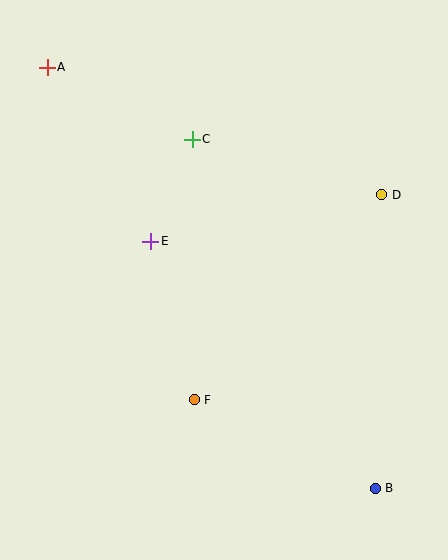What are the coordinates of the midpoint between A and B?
The midpoint between A and B is at (211, 278).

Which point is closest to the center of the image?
Point E at (151, 241) is closest to the center.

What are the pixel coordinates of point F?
Point F is at (194, 400).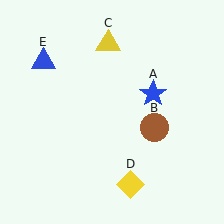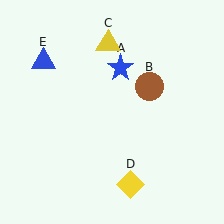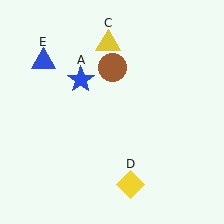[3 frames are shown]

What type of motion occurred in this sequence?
The blue star (object A), brown circle (object B) rotated counterclockwise around the center of the scene.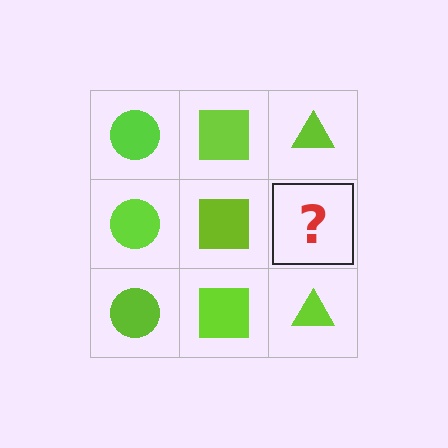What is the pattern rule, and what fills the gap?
The rule is that each column has a consistent shape. The gap should be filled with a lime triangle.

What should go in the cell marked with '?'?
The missing cell should contain a lime triangle.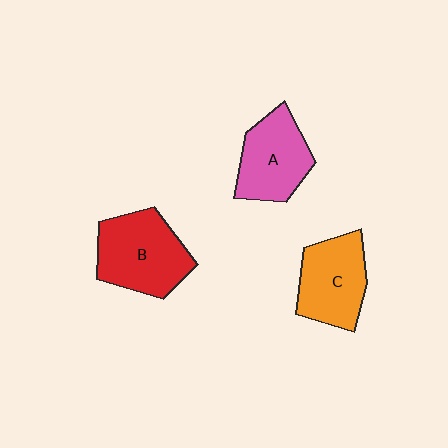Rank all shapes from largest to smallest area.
From largest to smallest: B (red), C (orange), A (pink).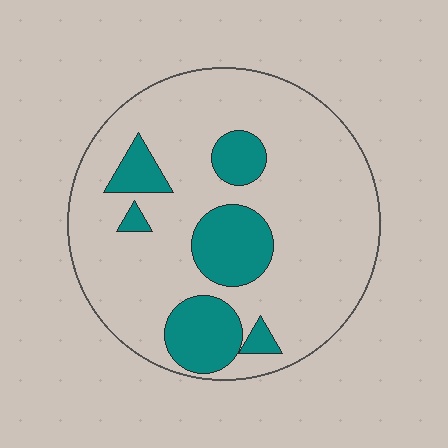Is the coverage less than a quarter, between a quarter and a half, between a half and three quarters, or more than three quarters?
Less than a quarter.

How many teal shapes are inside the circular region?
6.